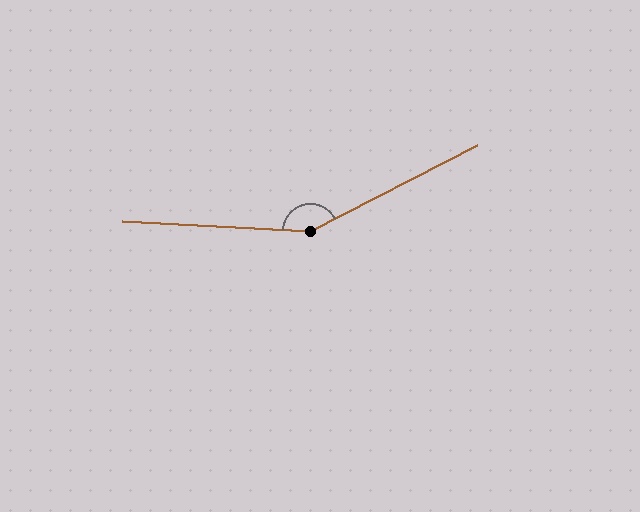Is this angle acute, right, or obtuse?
It is obtuse.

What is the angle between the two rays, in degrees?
Approximately 150 degrees.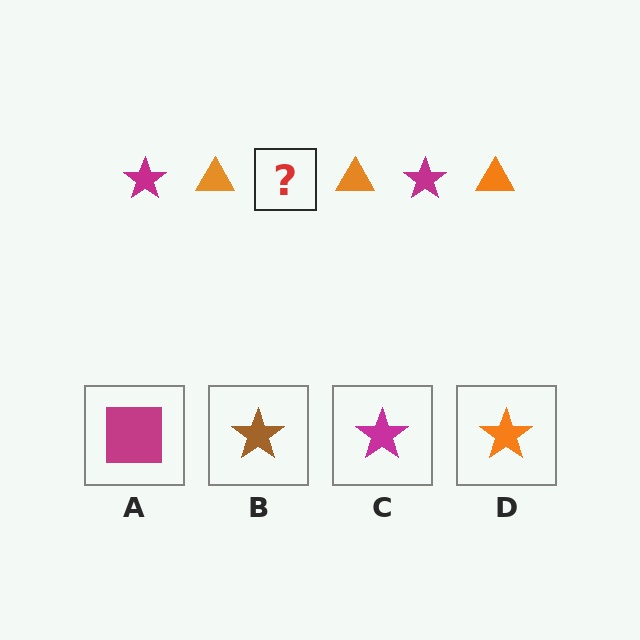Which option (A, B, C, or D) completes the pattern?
C.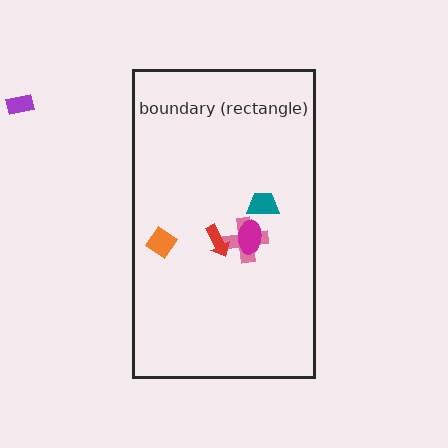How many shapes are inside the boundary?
5 inside, 1 outside.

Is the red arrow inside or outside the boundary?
Inside.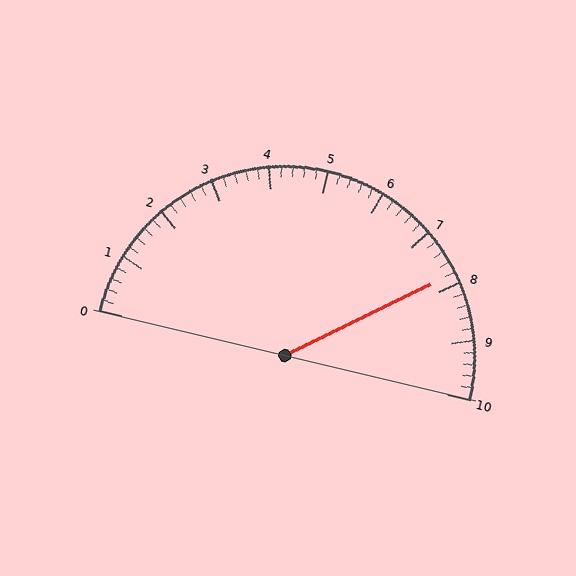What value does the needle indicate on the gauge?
The needle indicates approximately 7.8.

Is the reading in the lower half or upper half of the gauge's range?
The reading is in the upper half of the range (0 to 10).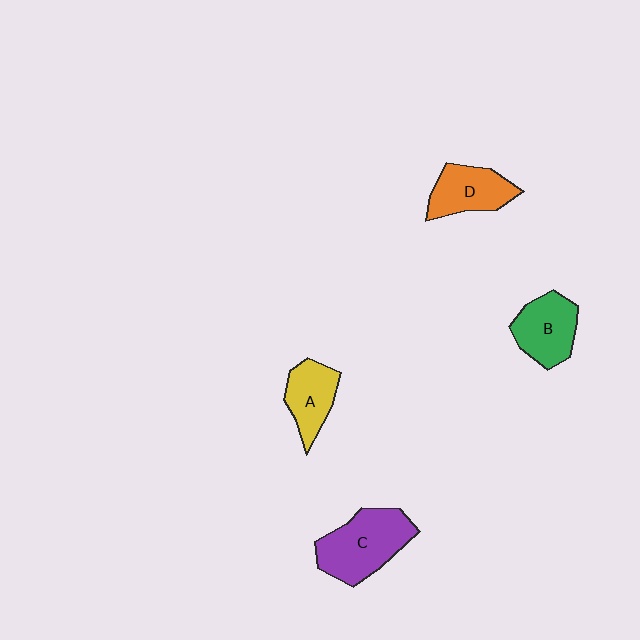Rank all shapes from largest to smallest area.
From largest to smallest: C (purple), B (green), D (orange), A (yellow).